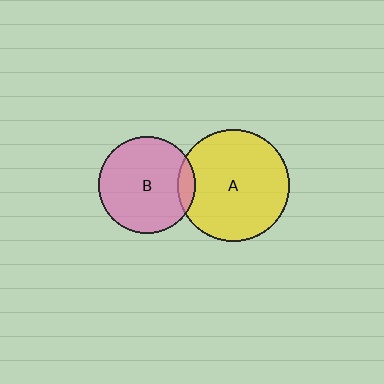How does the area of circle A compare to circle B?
Approximately 1.3 times.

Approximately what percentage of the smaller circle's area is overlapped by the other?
Approximately 10%.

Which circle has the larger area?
Circle A (yellow).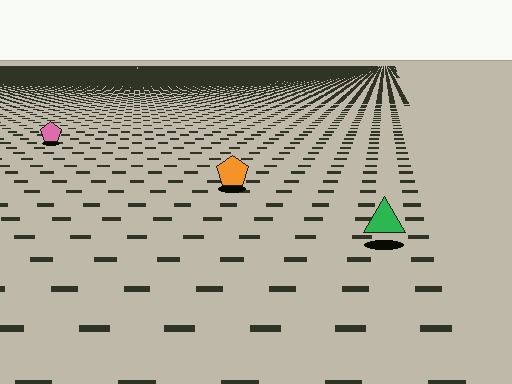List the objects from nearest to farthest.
From nearest to farthest: the green triangle, the orange pentagon, the pink pentagon.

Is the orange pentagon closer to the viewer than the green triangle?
No. The green triangle is closer — you can tell from the texture gradient: the ground texture is coarser near it.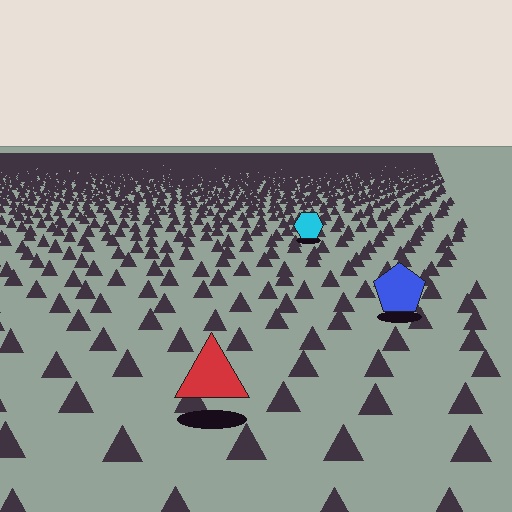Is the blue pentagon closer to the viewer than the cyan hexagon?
Yes. The blue pentagon is closer — you can tell from the texture gradient: the ground texture is coarser near it.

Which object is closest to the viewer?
The red triangle is closest. The texture marks near it are larger and more spread out.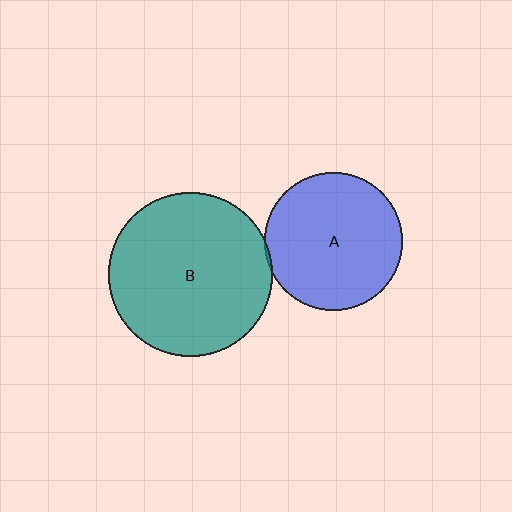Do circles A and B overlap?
Yes.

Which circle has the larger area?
Circle B (teal).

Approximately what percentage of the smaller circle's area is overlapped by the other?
Approximately 5%.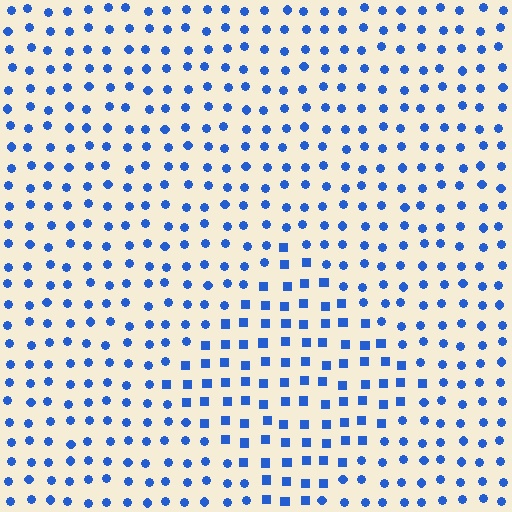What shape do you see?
I see a diamond.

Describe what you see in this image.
The image is filled with small blue elements arranged in a uniform grid. A diamond-shaped region contains squares, while the surrounding area contains circles. The boundary is defined purely by the change in element shape.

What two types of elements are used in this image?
The image uses squares inside the diamond region and circles outside it.